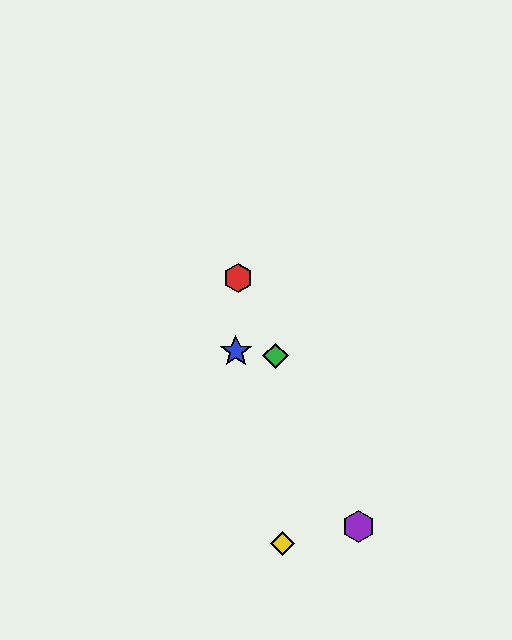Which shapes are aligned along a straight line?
The red hexagon, the green diamond, the purple hexagon are aligned along a straight line.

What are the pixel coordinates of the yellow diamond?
The yellow diamond is at (282, 543).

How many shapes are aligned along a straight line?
3 shapes (the red hexagon, the green diamond, the purple hexagon) are aligned along a straight line.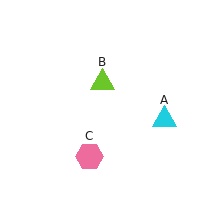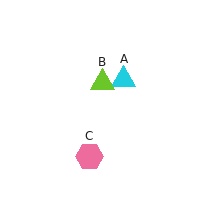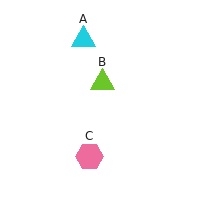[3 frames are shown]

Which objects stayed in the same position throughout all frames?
Lime triangle (object B) and pink hexagon (object C) remained stationary.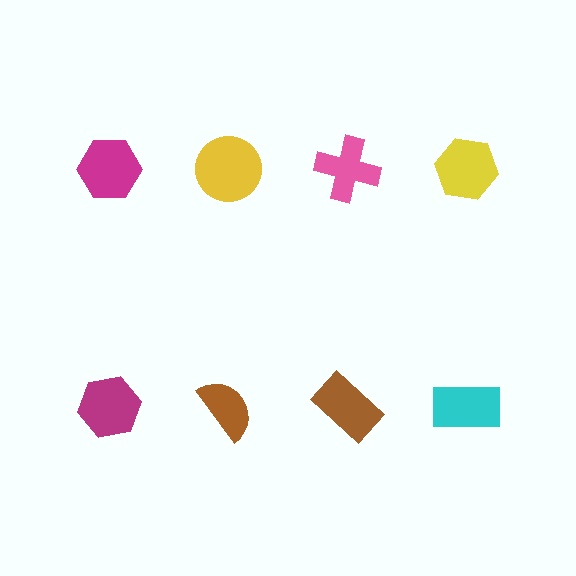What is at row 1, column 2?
A yellow circle.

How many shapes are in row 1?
4 shapes.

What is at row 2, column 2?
A brown semicircle.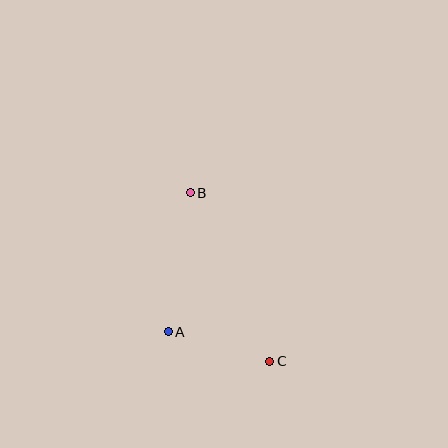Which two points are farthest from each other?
Points B and C are farthest from each other.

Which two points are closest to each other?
Points A and C are closest to each other.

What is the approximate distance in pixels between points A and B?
The distance between A and B is approximately 141 pixels.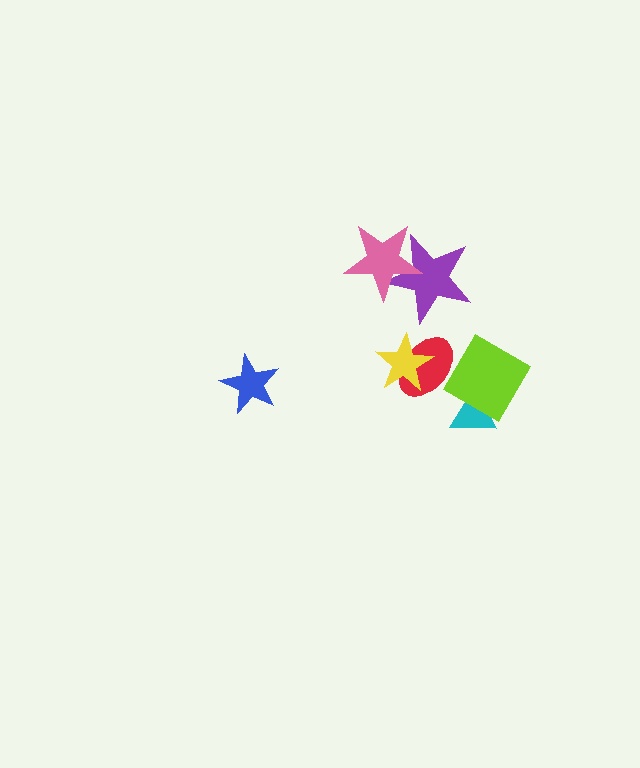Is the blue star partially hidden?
No, no other shape covers it.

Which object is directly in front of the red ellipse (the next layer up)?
The yellow star is directly in front of the red ellipse.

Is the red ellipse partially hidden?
Yes, it is partially covered by another shape.